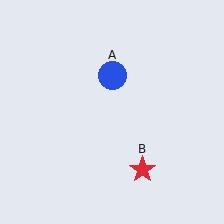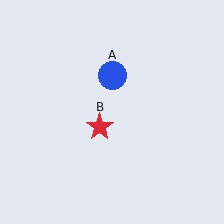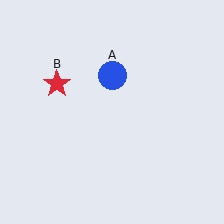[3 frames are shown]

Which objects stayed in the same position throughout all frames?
Blue circle (object A) remained stationary.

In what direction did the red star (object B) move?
The red star (object B) moved up and to the left.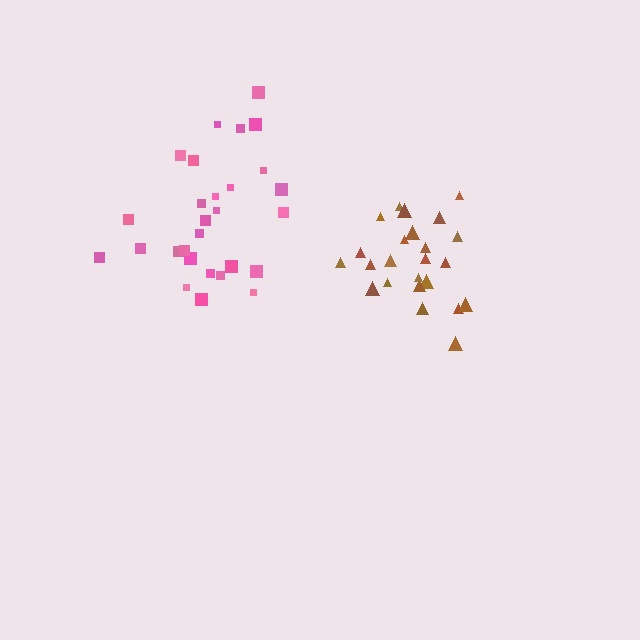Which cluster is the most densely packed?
Brown.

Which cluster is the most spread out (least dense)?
Pink.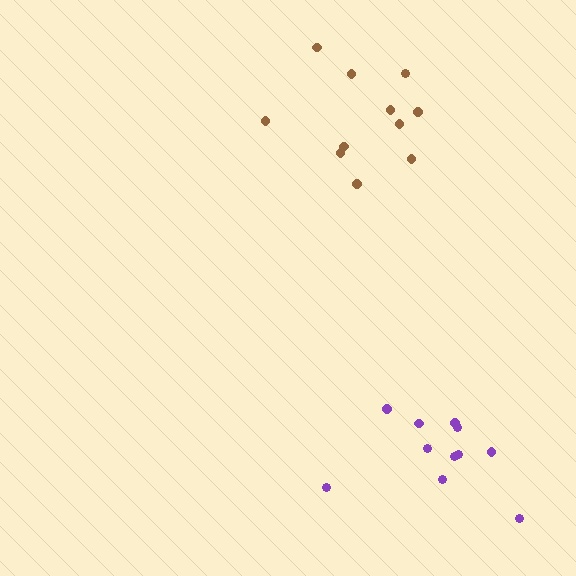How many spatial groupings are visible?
There are 2 spatial groupings.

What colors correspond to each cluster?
The clusters are colored: purple, brown.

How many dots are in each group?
Group 1: 11 dots, Group 2: 11 dots (22 total).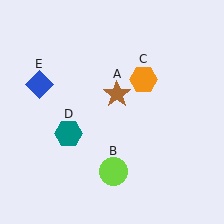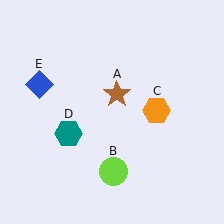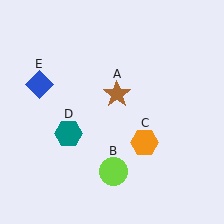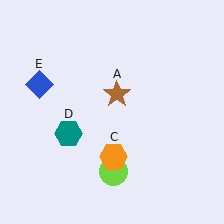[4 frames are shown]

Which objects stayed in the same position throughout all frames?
Brown star (object A) and lime circle (object B) and teal hexagon (object D) and blue diamond (object E) remained stationary.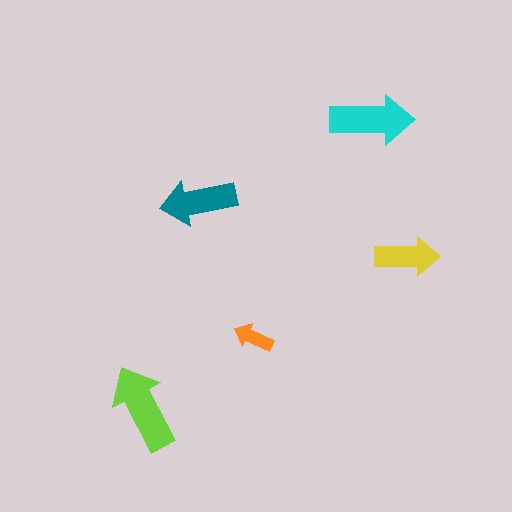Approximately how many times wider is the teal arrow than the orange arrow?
About 2 times wider.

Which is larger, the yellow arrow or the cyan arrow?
The cyan one.